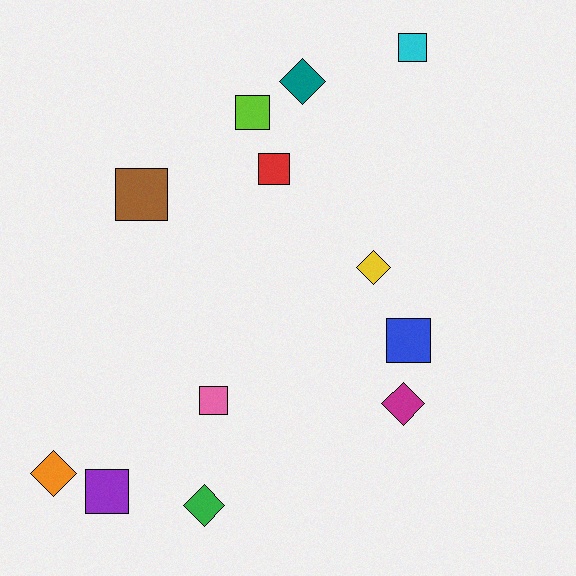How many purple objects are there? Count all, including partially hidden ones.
There is 1 purple object.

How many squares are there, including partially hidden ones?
There are 7 squares.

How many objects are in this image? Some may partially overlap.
There are 12 objects.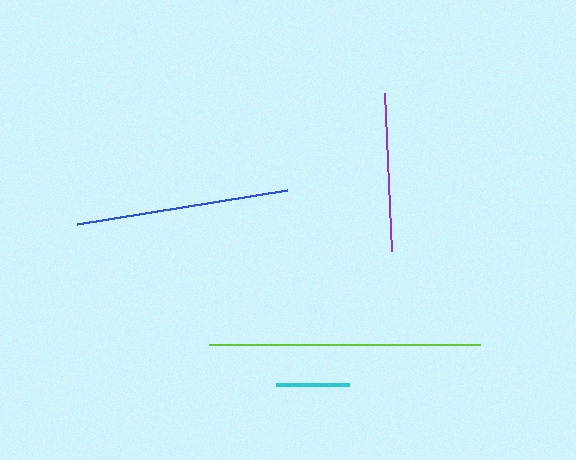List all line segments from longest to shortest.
From longest to shortest: lime, blue, purple, cyan.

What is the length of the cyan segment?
The cyan segment is approximately 73 pixels long.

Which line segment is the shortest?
The cyan line is the shortest at approximately 73 pixels.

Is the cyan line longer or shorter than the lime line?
The lime line is longer than the cyan line.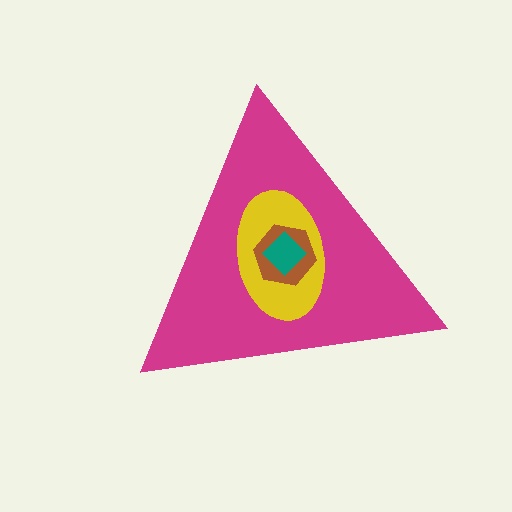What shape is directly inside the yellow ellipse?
The brown hexagon.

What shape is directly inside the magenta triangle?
The yellow ellipse.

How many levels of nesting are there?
4.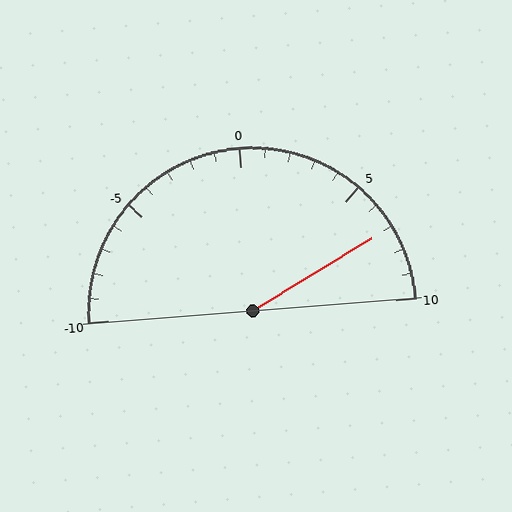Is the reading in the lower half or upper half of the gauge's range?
The reading is in the upper half of the range (-10 to 10).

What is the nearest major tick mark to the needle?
The nearest major tick mark is 5.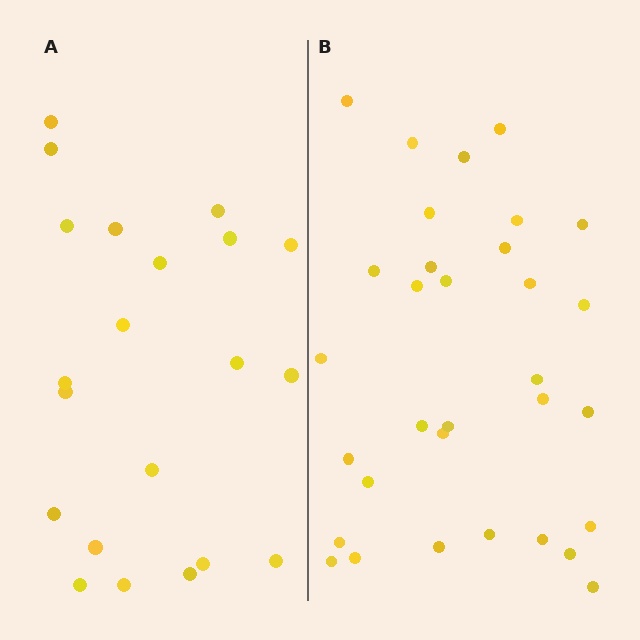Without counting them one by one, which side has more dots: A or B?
Region B (the right region) has more dots.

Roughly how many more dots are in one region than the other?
Region B has roughly 12 or so more dots than region A.